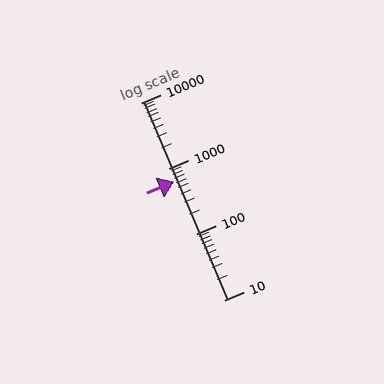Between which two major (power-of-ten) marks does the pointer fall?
The pointer is between 100 and 1000.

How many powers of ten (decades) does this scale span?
The scale spans 3 decades, from 10 to 10000.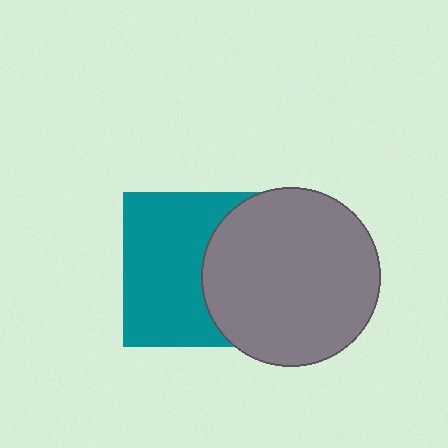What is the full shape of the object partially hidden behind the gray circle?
The partially hidden object is a teal square.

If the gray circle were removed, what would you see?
You would see the complete teal square.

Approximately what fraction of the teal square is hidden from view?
Roughly 41% of the teal square is hidden behind the gray circle.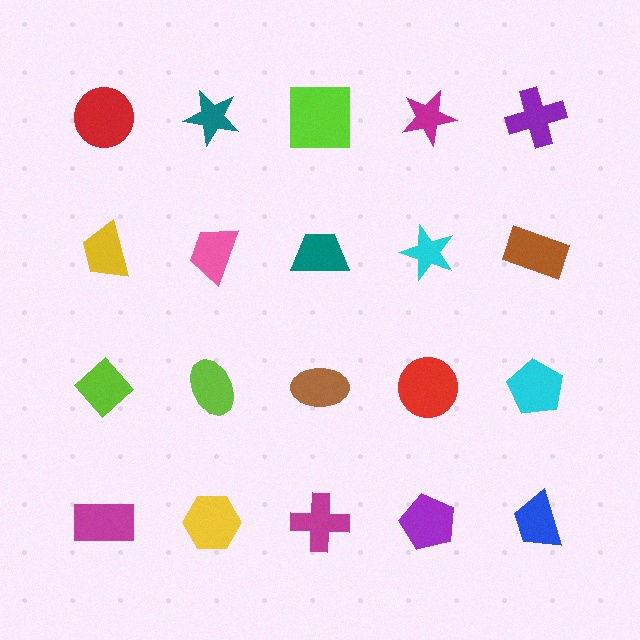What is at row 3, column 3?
A brown ellipse.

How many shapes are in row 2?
5 shapes.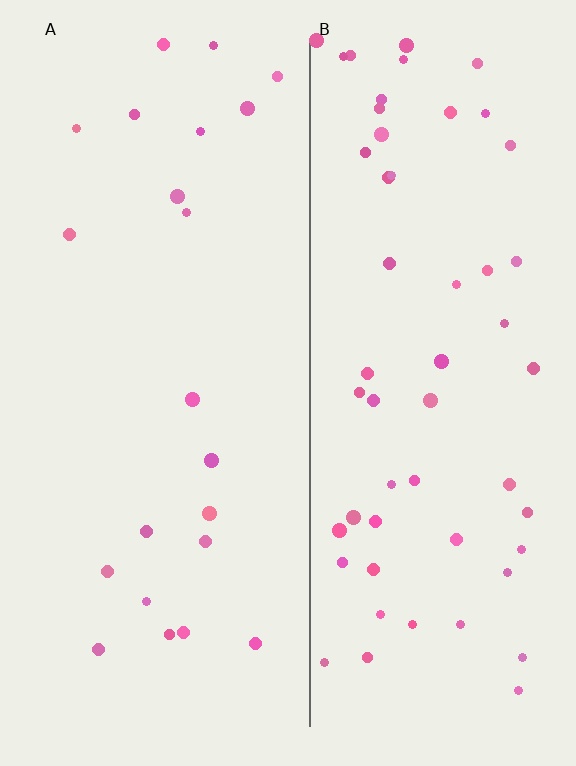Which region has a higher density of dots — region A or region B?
B (the right).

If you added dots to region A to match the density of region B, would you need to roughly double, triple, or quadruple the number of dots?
Approximately triple.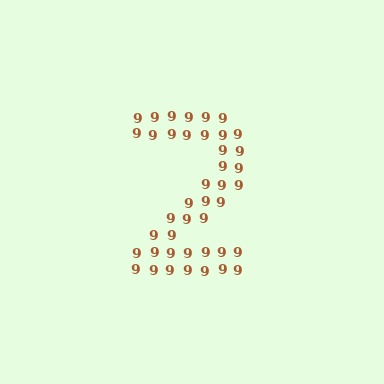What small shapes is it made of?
It is made of small digit 9's.